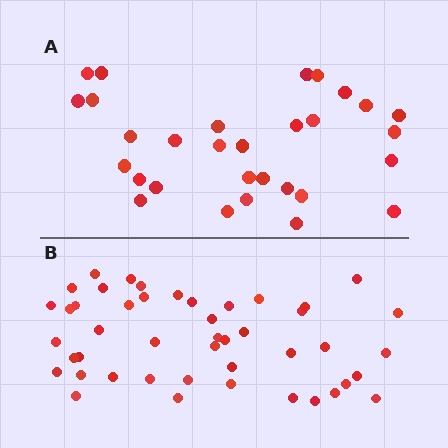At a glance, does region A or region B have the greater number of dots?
Region B (the bottom region) has more dots.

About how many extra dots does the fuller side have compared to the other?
Region B has approximately 15 more dots than region A.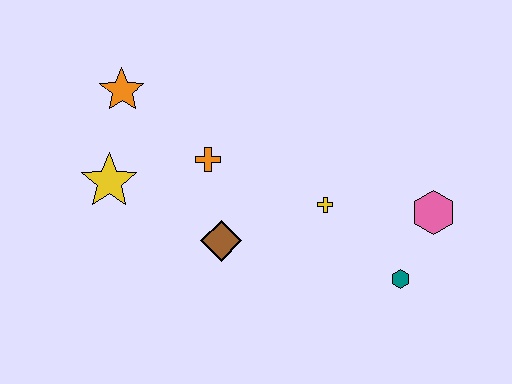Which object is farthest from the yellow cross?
The orange star is farthest from the yellow cross.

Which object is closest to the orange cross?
The brown diamond is closest to the orange cross.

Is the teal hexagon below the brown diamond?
Yes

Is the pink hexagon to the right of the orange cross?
Yes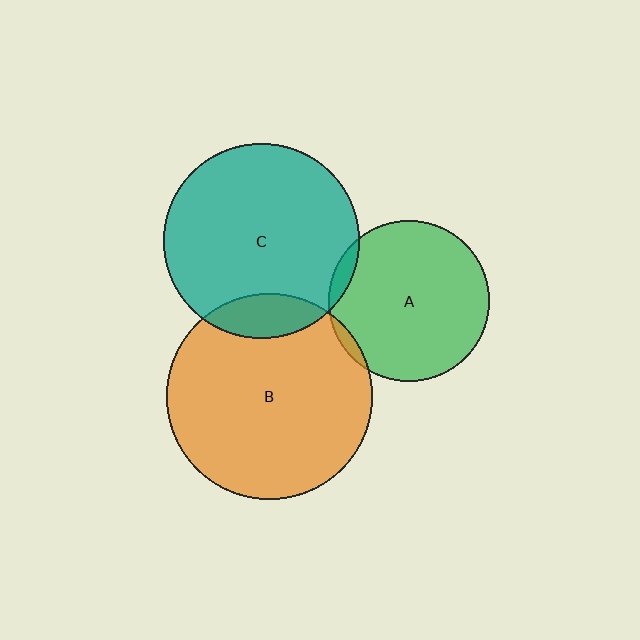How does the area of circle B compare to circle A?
Approximately 1.6 times.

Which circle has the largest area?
Circle B (orange).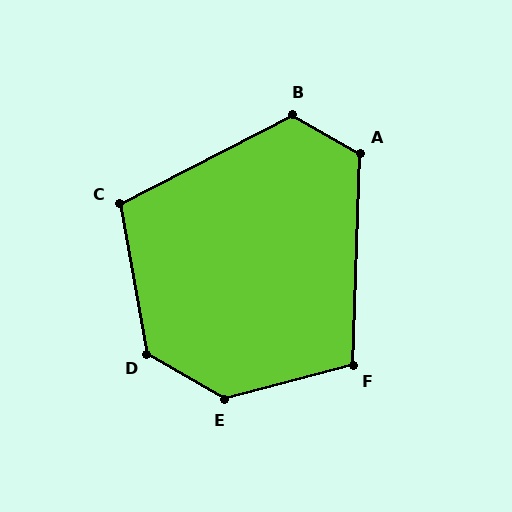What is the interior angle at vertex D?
Approximately 131 degrees (obtuse).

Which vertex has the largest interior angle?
E, at approximately 135 degrees.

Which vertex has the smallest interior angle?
F, at approximately 107 degrees.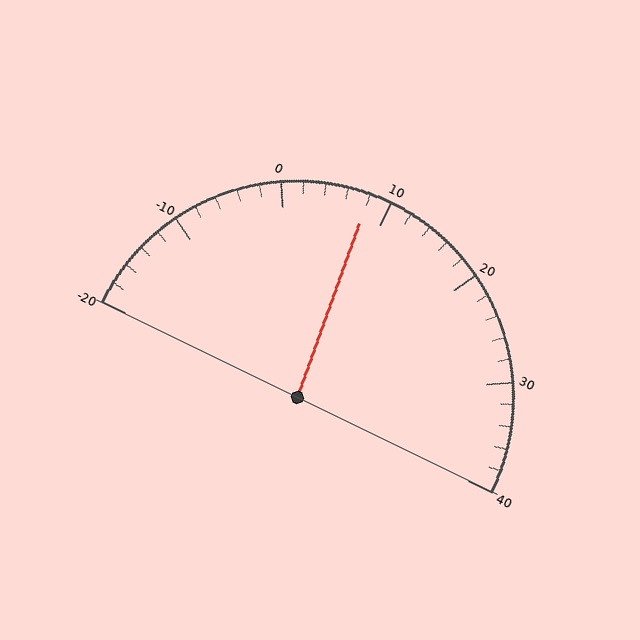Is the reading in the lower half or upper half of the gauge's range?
The reading is in the lower half of the range (-20 to 40).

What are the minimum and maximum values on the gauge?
The gauge ranges from -20 to 40.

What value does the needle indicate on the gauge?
The needle indicates approximately 8.